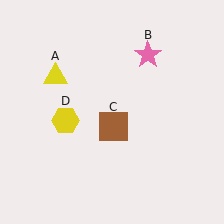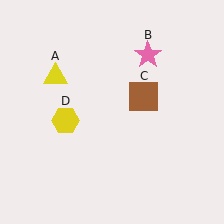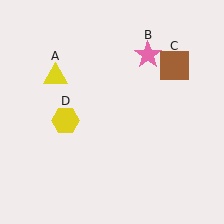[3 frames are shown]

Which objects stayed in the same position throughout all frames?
Yellow triangle (object A) and pink star (object B) and yellow hexagon (object D) remained stationary.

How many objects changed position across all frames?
1 object changed position: brown square (object C).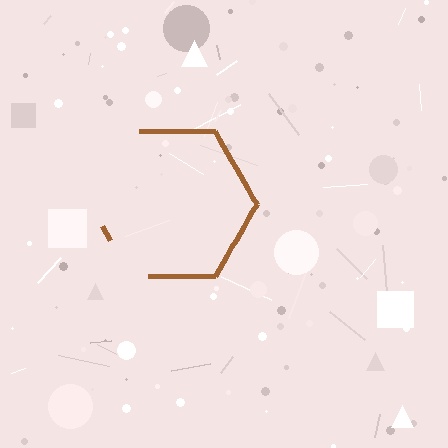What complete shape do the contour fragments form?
The contour fragments form a hexagon.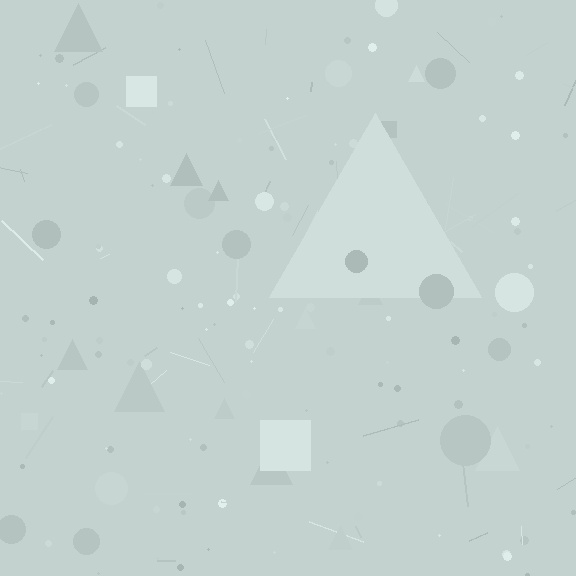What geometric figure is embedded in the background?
A triangle is embedded in the background.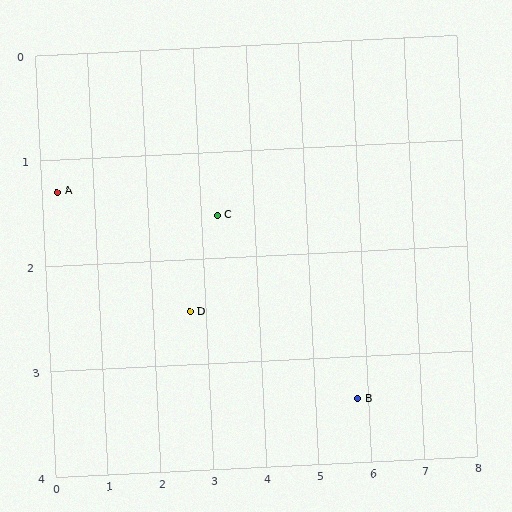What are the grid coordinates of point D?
Point D is at approximately (2.7, 2.5).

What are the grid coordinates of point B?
Point B is at approximately (5.8, 3.4).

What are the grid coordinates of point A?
Point A is at approximately (0.3, 1.3).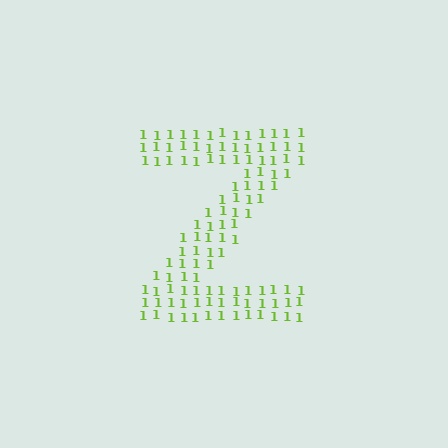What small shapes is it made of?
It is made of small digit 1's.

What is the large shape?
The large shape is the letter Z.